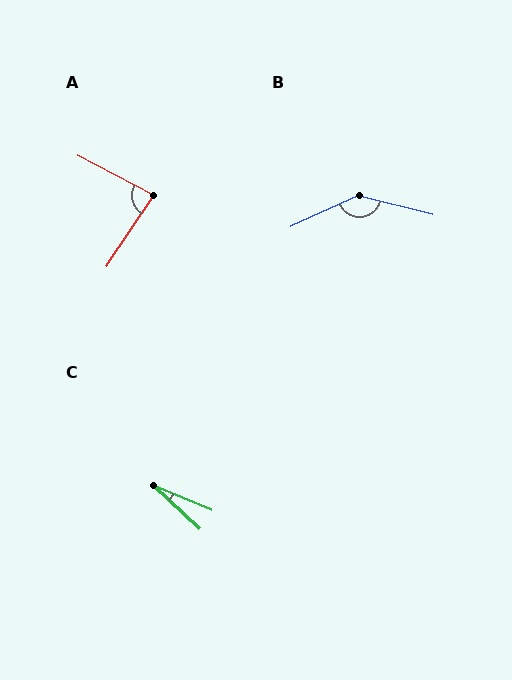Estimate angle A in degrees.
Approximately 84 degrees.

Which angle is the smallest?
C, at approximately 21 degrees.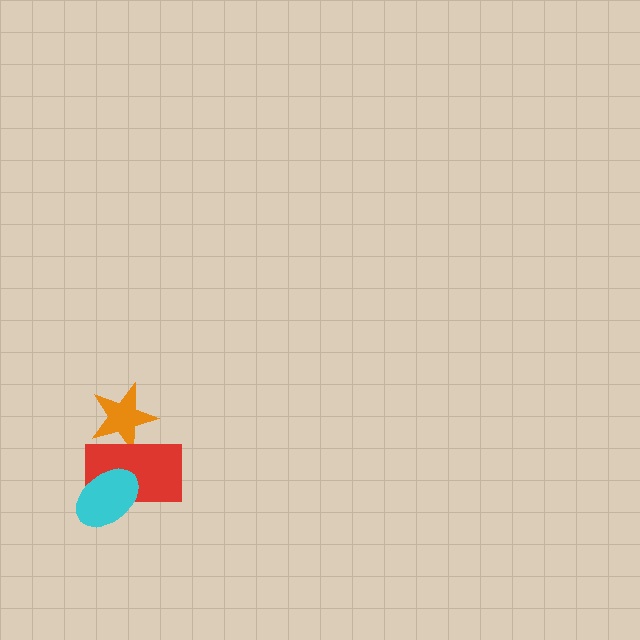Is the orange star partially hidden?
Yes, it is partially covered by another shape.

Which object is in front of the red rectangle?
The cyan ellipse is in front of the red rectangle.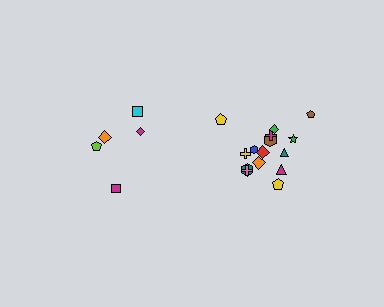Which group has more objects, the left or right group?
The right group.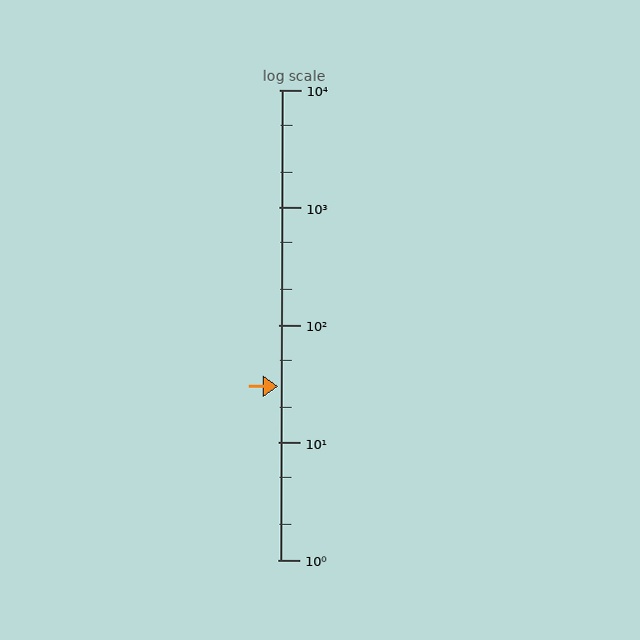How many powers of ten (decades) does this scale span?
The scale spans 4 decades, from 1 to 10000.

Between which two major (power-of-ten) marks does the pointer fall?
The pointer is between 10 and 100.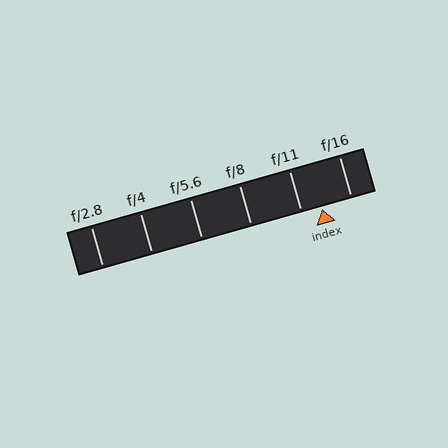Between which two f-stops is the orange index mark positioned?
The index mark is between f/11 and f/16.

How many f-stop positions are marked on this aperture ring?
There are 6 f-stop positions marked.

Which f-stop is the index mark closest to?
The index mark is closest to f/11.